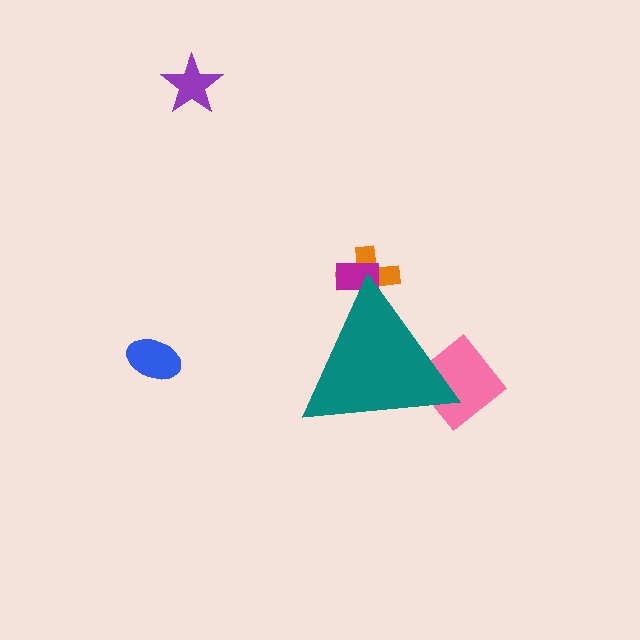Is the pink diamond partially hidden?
Yes, the pink diamond is partially hidden behind the teal triangle.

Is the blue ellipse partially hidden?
No, the blue ellipse is fully visible.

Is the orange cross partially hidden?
Yes, the orange cross is partially hidden behind the teal triangle.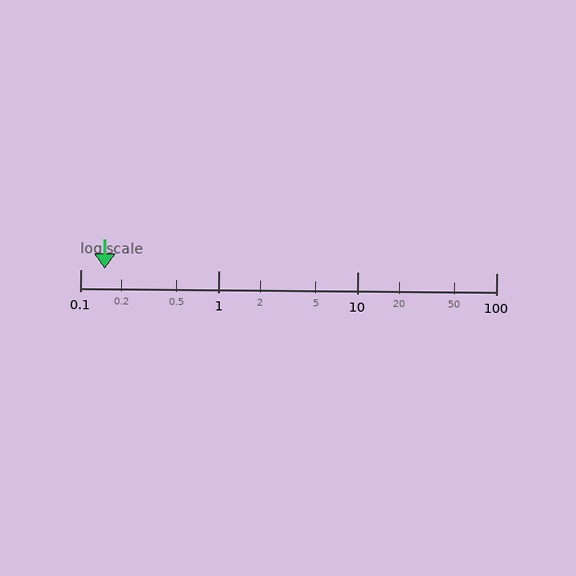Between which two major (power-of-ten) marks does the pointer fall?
The pointer is between 0.1 and 1.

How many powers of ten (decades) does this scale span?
The scale spans 3 decades, from 0.1 to 100.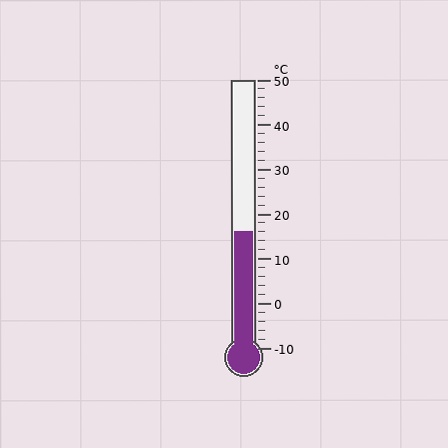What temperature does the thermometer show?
The thermometer shows approximately 16°C.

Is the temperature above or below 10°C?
The temperature is above 10°C.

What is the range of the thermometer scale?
The thermometer scale ranges from -10°C to 50°C.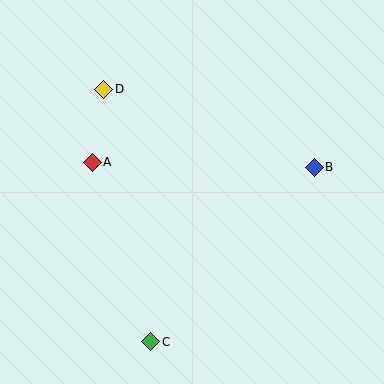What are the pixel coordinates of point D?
Point D is at (104, 89).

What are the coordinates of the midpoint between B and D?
The midpoint between B and D is at (209, 128).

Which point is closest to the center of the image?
Point A at (92, 162) is closest to the center.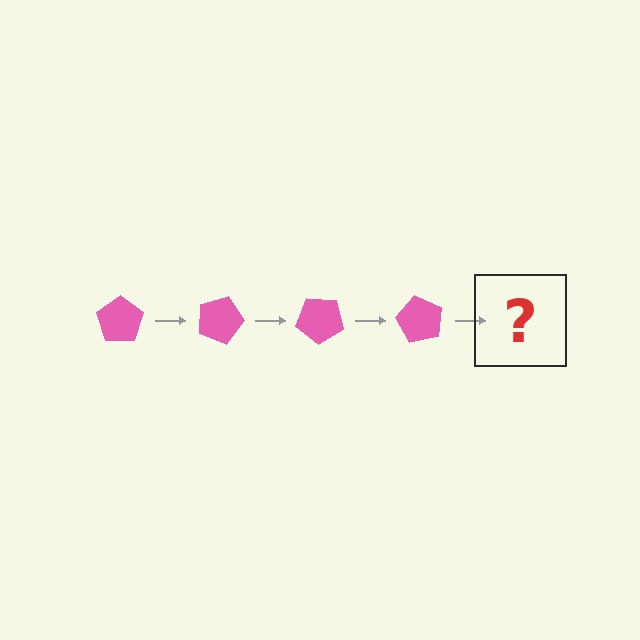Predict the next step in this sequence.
The next step is a pink pentagon rotated 80 degrees.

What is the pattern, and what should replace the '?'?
The pattern is that the pentagon rotates 20 degrees each step. The '?' should be a pink pentagon rotated 80 degrees.